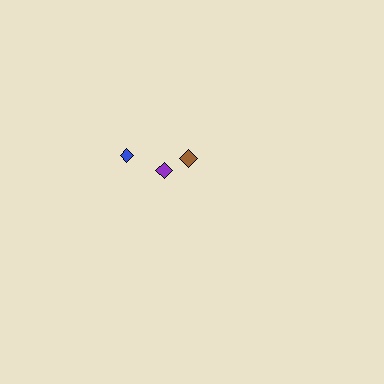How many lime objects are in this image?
There are no lime objects.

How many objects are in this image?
There are 3 objects.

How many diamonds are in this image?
There are 3 diamonds.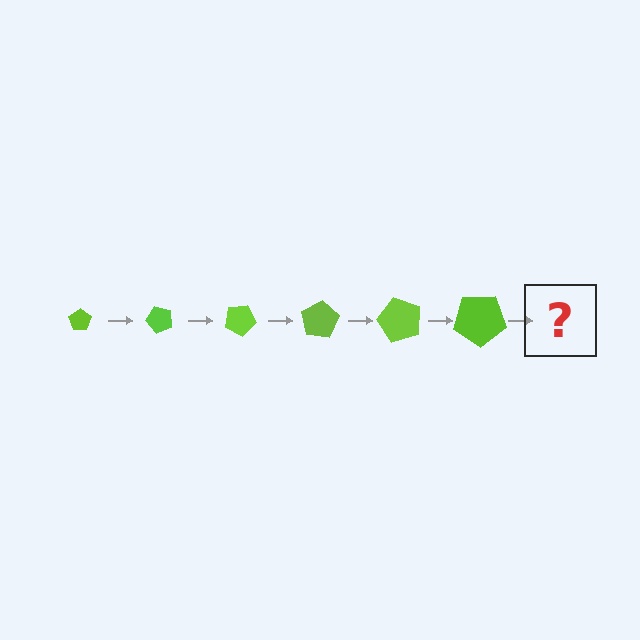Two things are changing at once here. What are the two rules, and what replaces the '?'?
The two rules are that the pentagon grows larger each step and it rotates 50 degrees each step. The '?' should be a pentagon, larger than the previous one and rotated 300 degrees from the start.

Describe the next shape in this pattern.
It should be a pentagon, larger than the previous one and rotated 300 degrees from the start.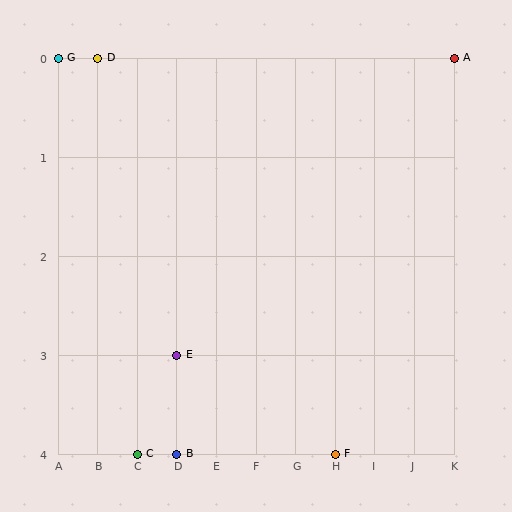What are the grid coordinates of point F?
Point F is at grid coordinates (H, 4).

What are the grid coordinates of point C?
Point C is at grid coordinates (C, 4).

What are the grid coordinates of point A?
Point A is at grid coordinates (K, 0).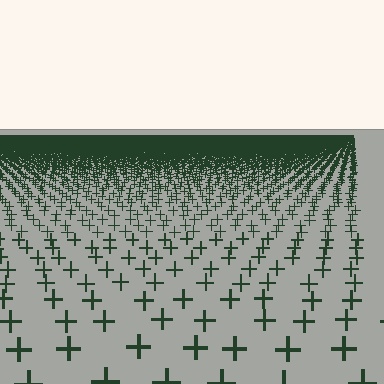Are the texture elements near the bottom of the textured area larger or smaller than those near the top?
Larger. Near the bottom, elements are closer to the viewer and appear at a bigger on-screen size.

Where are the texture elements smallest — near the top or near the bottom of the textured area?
Near the top.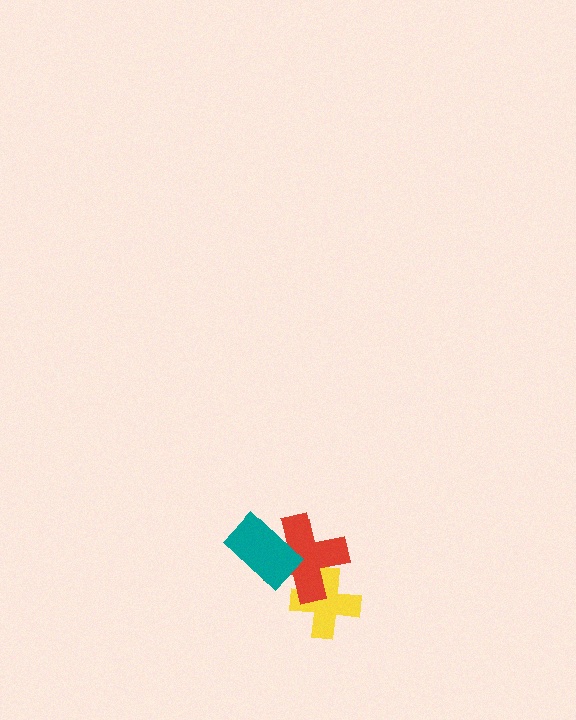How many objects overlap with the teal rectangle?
1 object overlaps with the teal rectangle.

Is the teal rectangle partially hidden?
No, no other shape covers it.